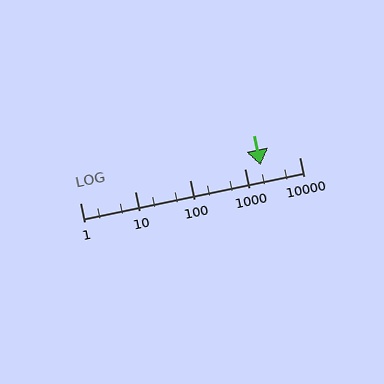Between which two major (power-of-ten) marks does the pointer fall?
The pointer is between 1000 and 10000.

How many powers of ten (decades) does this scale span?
The scale spans 4 decades, from 1 to 10000.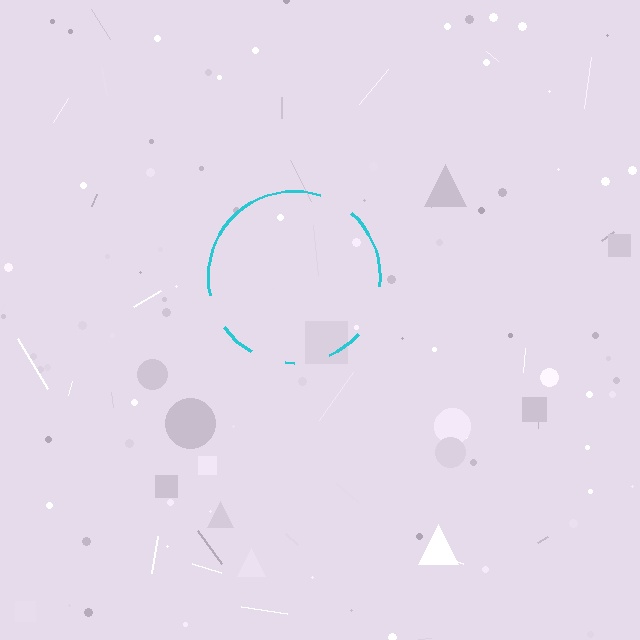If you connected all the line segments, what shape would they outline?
They would outline a circle.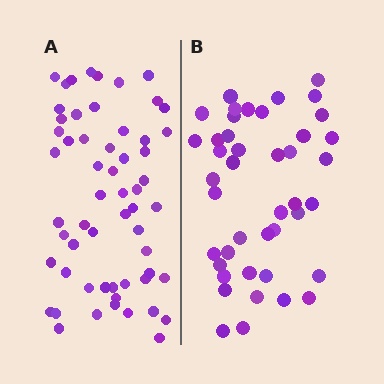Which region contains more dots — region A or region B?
Region A (the left region) has more dots.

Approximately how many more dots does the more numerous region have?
Region A has approximately 15 more dots than region B.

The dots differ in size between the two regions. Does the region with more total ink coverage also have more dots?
No. Region B has more total ink coverage because its dots are larger, but region A actually contains more individual dots. Total area can be misleading — the number of items is what matters here.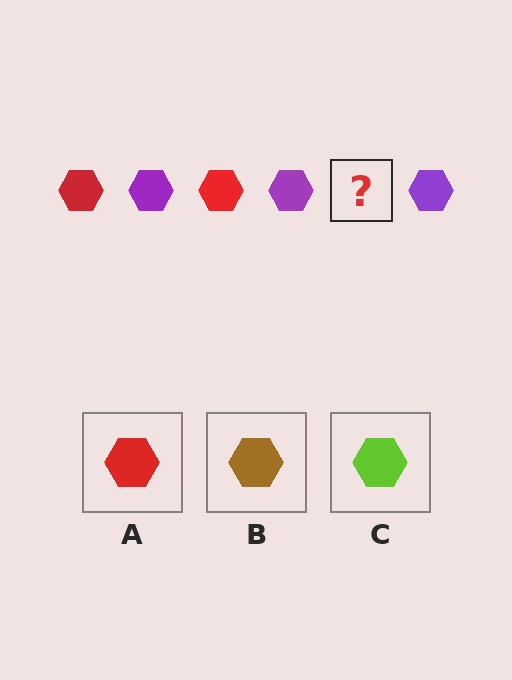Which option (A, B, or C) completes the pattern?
A.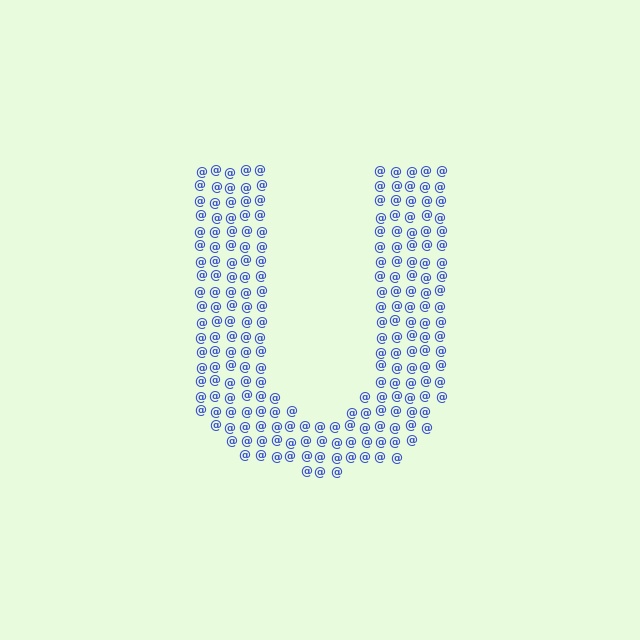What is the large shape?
The large shape is the letter U.